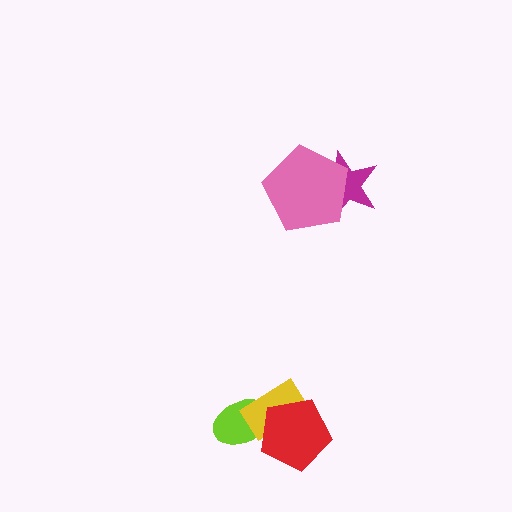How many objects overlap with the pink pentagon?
1 object overlaps with the pink pentagon.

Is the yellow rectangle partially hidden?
Yes, it is partially covered by another shape.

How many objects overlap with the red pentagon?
2 objects overlap with the red pentagon.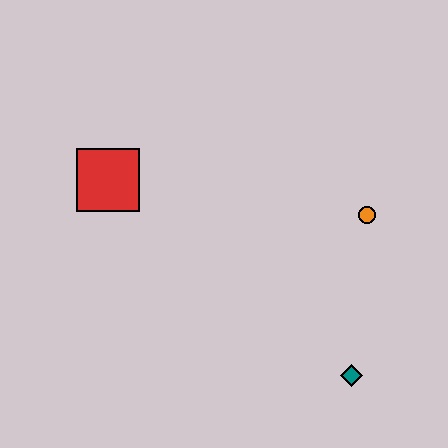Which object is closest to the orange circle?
The teal diamond is closest to the orange circle.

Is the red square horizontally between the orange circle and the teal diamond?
No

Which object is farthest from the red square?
The teal diamond is farthest from the red square.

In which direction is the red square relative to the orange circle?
The red square is to the left of the orange circle.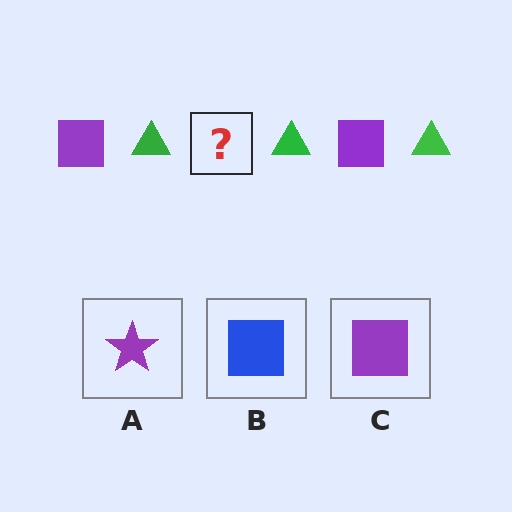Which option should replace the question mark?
Option C.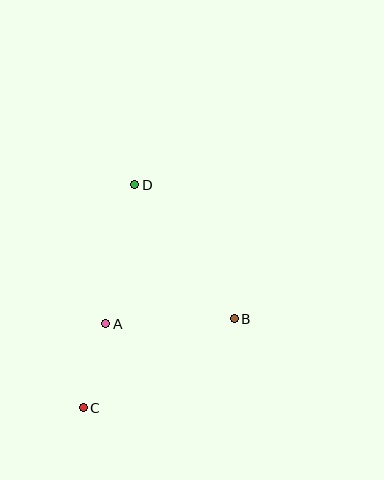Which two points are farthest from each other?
Points C and D are farthest from each other.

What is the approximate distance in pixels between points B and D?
The distance between B and D is approximately 166 pixels.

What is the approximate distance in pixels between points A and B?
The distance between A and B is approximately 129 pixels.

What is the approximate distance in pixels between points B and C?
The distance between B and C is approximately 175 pixels.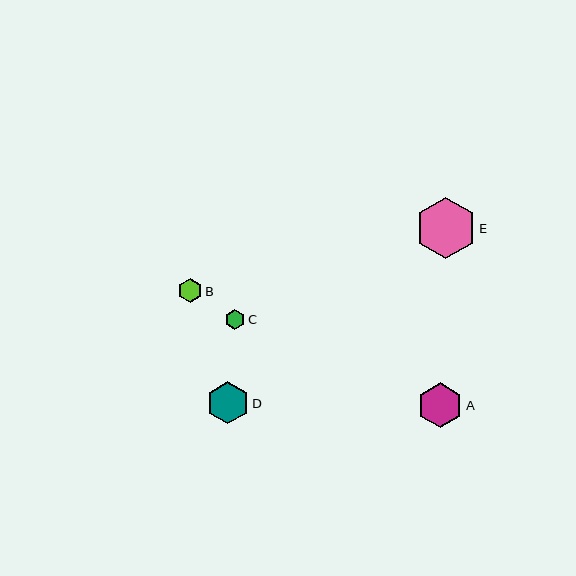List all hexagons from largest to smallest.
From largest to smallest: E, A, D, B, C.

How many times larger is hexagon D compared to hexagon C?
Hexagon D is approximately 2.1 times the size of hexagon C.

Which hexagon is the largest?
Hexagon E is the largest with a size of approximately 61 pixels.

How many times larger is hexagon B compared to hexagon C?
Hexagon B is approximately 1.2 times the size of hexagon C.